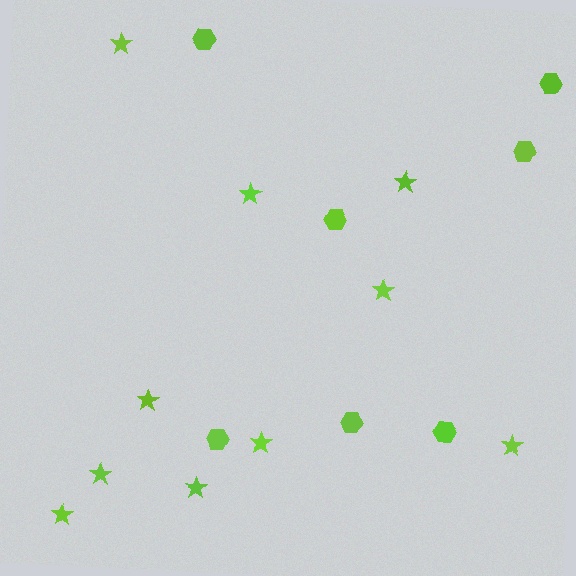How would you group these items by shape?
There are 2 groups: one group of stars (10) and one group of hexagons (7).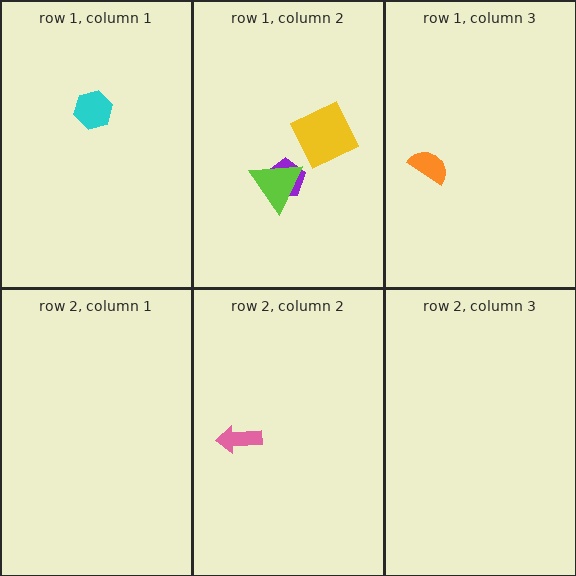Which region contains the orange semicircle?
The row 1, column 3 region.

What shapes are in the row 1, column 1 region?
The cyan hexagon.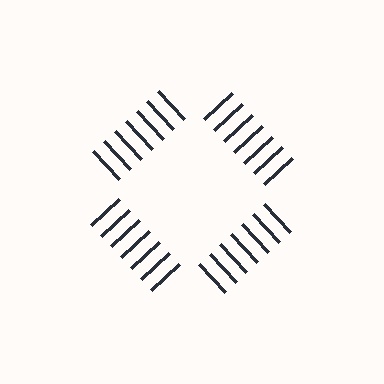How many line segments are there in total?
28 — 7 along each of the 4 edges.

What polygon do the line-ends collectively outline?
An illusory square — the line segments terminate on its edges but no continuous stroke is drawn.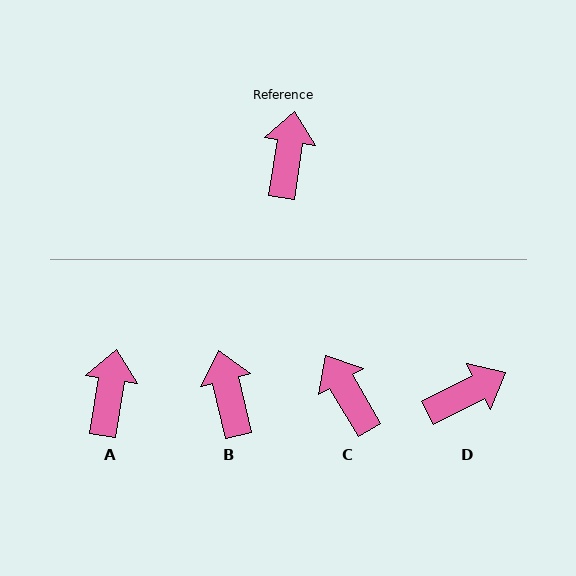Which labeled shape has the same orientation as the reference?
A.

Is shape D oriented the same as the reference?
No, it is off by about 54 degrees.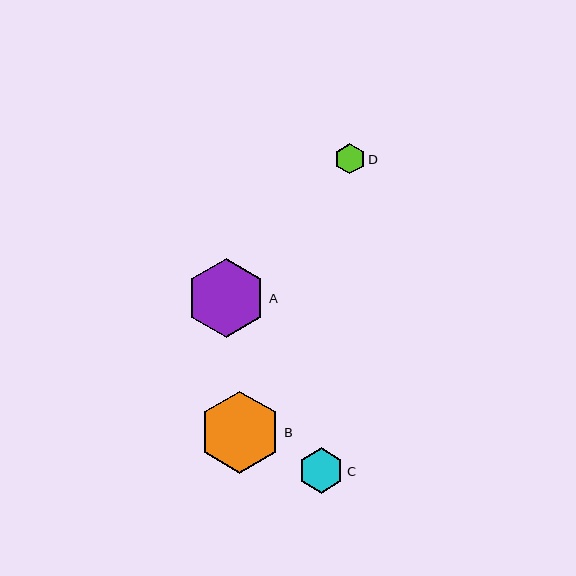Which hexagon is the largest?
Hexagon B is the largest with a size of approximately 82 pixels.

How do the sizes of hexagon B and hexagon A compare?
Hexagon B and hexagon A are approximately the same size.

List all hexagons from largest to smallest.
From largest to smallest: B, A, C, D.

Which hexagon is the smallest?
Hexagon D is the smallest with a size of approximately 30 pixels.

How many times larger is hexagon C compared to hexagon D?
Hexagon C is approximately 1.5 times the size of hexagon D.